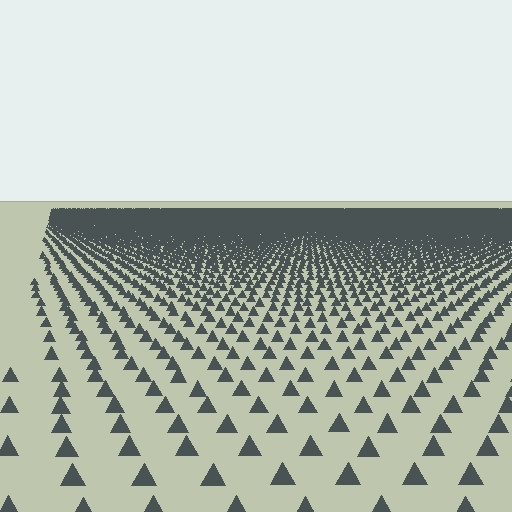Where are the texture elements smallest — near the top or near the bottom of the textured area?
Near the top.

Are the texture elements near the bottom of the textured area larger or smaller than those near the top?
Larger. Near the bottom, elements are closer to the viewer and appear at a bigger on-screen size.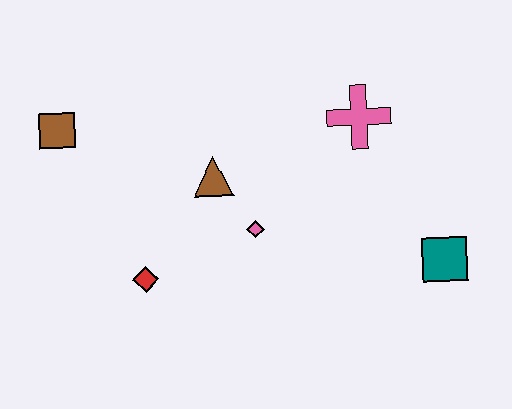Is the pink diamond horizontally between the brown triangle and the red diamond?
No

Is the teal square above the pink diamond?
No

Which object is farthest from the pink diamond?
The brown square is farthest from the pink diamond.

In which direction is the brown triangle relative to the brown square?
The brown triangle is to the right of the brown square.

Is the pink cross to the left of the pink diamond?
No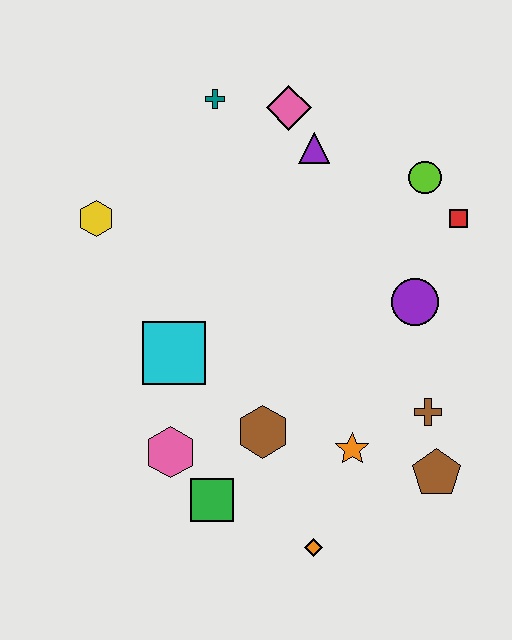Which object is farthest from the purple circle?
The yellow hexagon is farthest from the purple circle.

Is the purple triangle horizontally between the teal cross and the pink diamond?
No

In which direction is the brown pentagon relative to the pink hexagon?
The brown pentagon is to the right of the pink hexagon.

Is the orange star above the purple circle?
No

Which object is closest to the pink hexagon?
The green square is closest to the pink hexagon.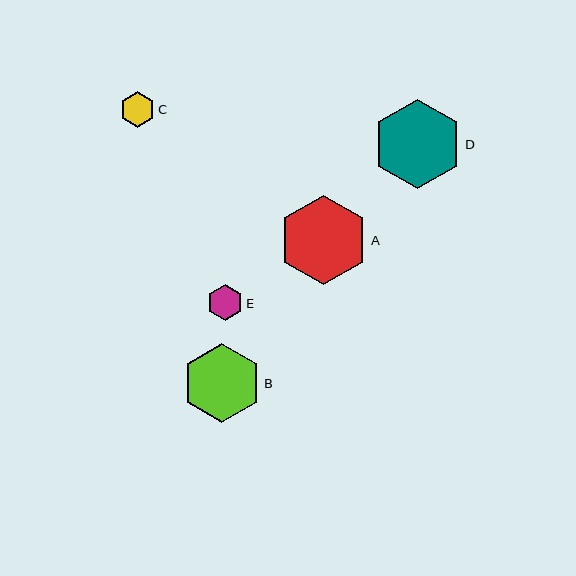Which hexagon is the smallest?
Hexagon C is the smallest with a size of approximately 35 pixels.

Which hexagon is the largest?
Hexagon D is the largest with a size of approximately 90 pixels.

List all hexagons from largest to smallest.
From largest to smallest: D, A, B, E, C.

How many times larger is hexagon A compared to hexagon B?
Hexagon A is approximately 1.1 times the size of hexagon B.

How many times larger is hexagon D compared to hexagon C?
Hexagon D is approximately 2.5 times the size of hexagon C.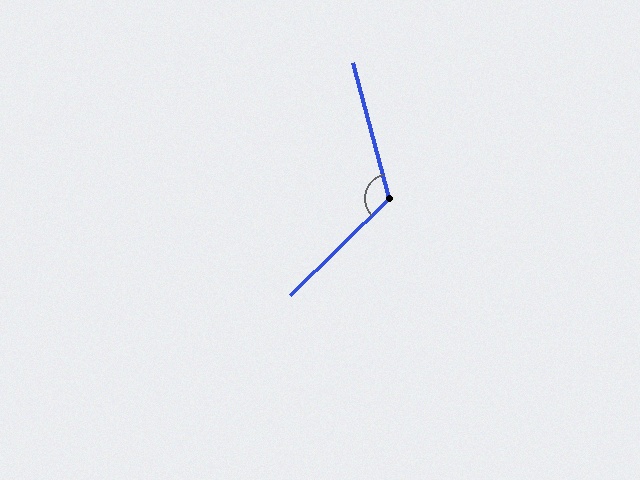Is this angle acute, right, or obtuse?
It is obtuse.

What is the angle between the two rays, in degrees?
Approximately 119 degrees.